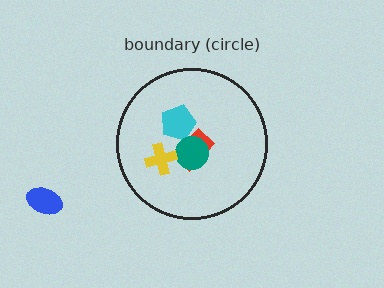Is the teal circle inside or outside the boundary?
Inside.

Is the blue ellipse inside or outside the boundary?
Outside.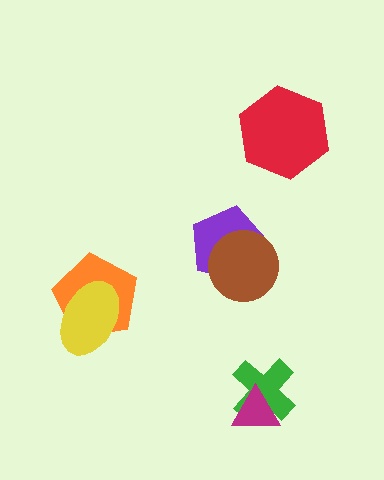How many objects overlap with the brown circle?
1 object overlaps with the brown circle.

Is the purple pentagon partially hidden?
Yes, it is partially covered by another shape.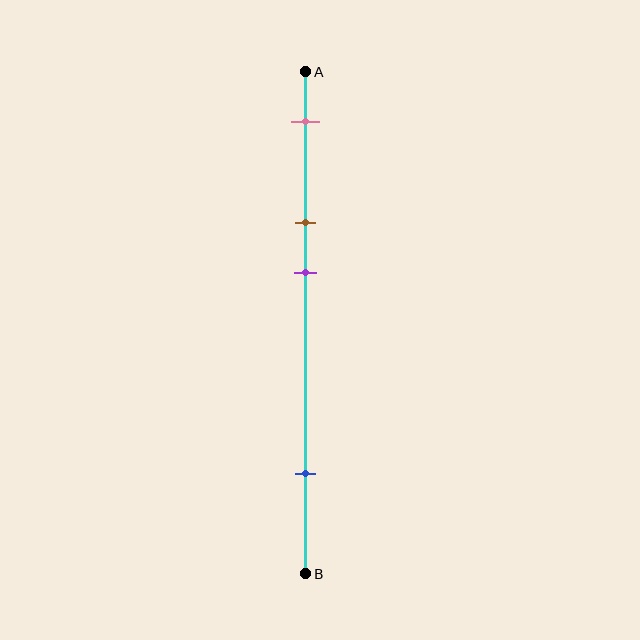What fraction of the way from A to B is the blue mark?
The blue mark is approximately 80% (0.8) of the way from A to B.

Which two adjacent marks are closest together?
The brown and purple marks are the closest adjacent pair.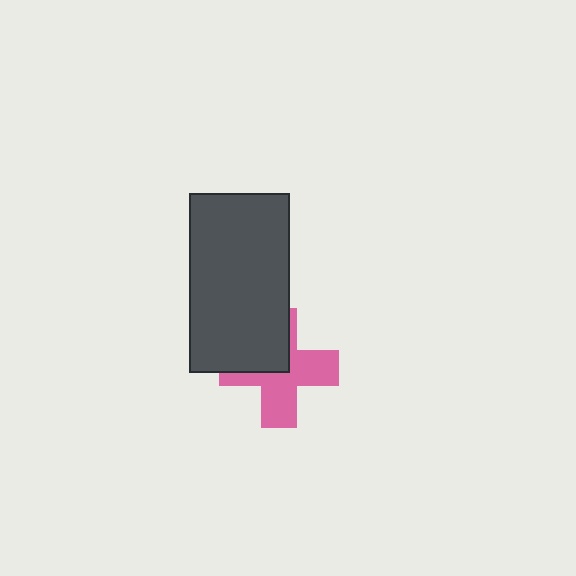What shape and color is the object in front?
The object in front is a dark gray rectangle.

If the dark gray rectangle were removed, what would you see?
You would see the complete pink cross.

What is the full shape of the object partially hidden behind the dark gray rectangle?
The partially hidden object is a pink cross.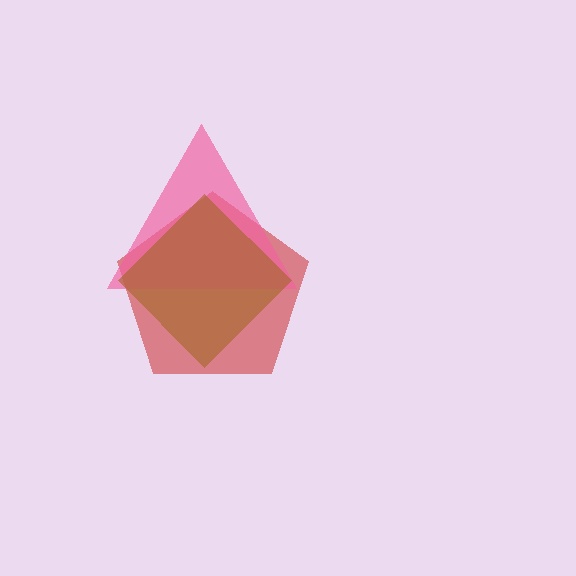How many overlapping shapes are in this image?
There are 3 overlapping shapes in the image.